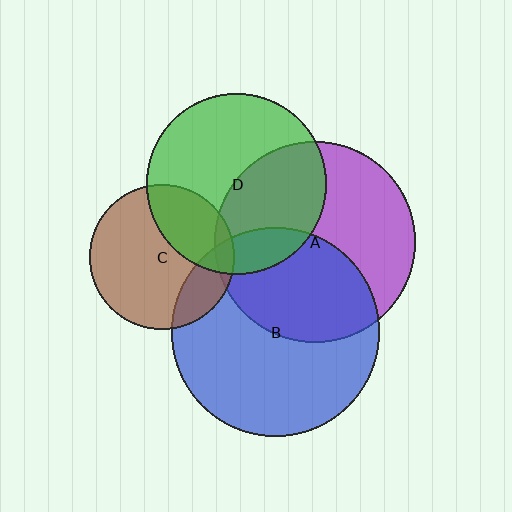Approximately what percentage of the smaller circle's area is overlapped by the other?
Approximately 30%.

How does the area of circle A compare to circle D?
Approximately 1.2 times.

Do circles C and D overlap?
Yes.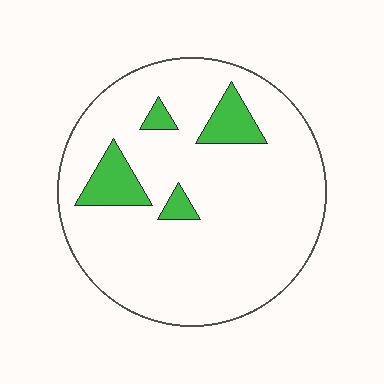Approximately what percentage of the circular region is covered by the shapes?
Approximately 10%.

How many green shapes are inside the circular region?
4.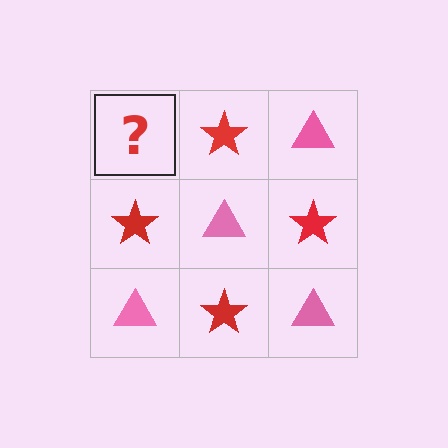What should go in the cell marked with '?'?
The missing cell should contain a pink triangle.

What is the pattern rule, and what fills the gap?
The rule is that it alternates pink triangle and red star in a checkerboard pattern. The gap should be filled with a pink triangle.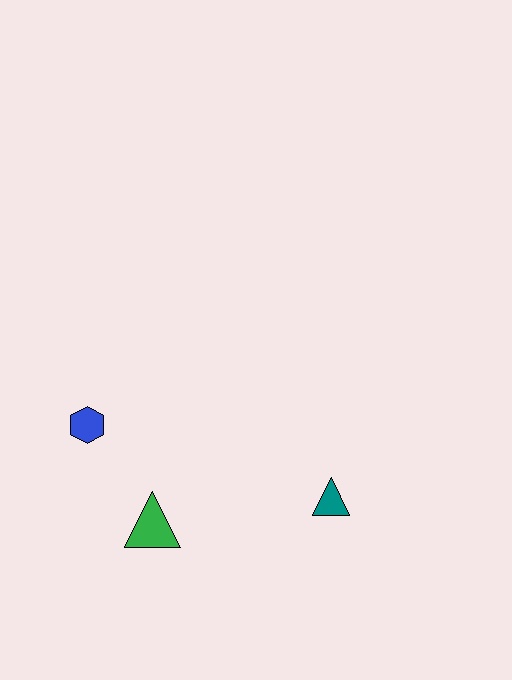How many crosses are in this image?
There are no crosses.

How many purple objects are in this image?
There are no purple objects.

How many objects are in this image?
There are 3 objects.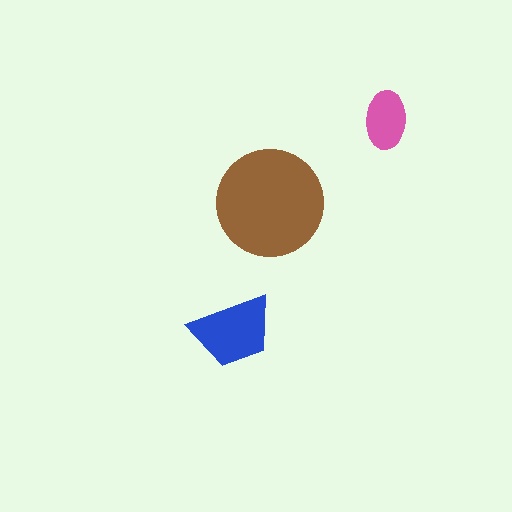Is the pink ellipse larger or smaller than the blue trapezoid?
Smaller.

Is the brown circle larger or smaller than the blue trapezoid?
Larger.